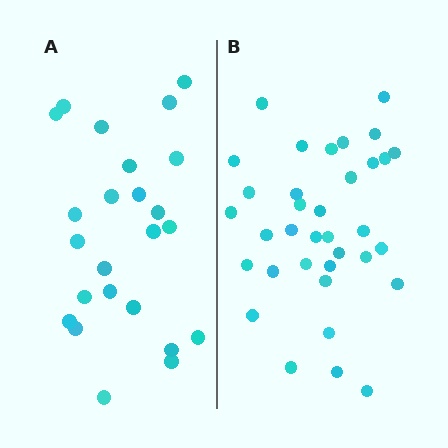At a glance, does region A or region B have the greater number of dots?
Region B (the right region) has more dots.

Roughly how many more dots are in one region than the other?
Region B has roughly 12 or so more dots than region A.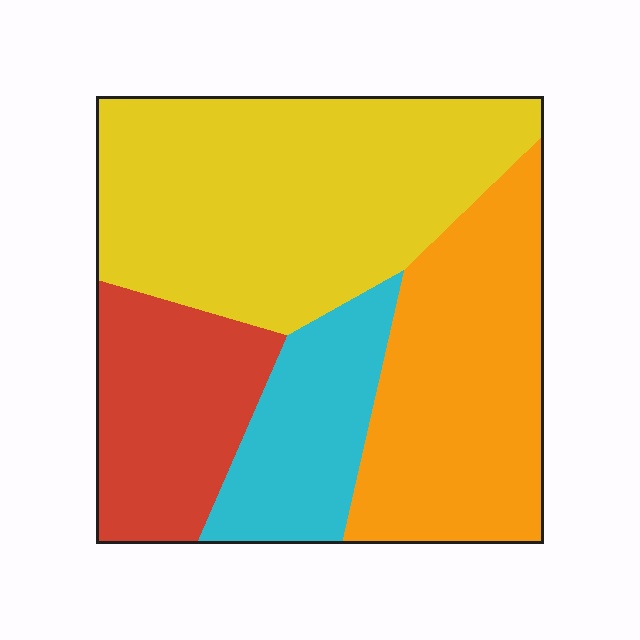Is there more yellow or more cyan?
Yellow.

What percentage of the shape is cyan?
Cyan covers about 15% of the shape.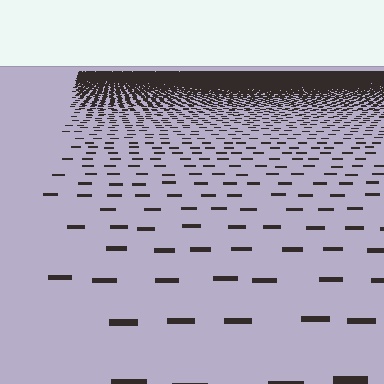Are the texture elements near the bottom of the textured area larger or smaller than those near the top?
Larger. Near the bottom, elements are closer to the viewer and appear at a bigger on-screen size.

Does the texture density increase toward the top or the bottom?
Density increases toward the top.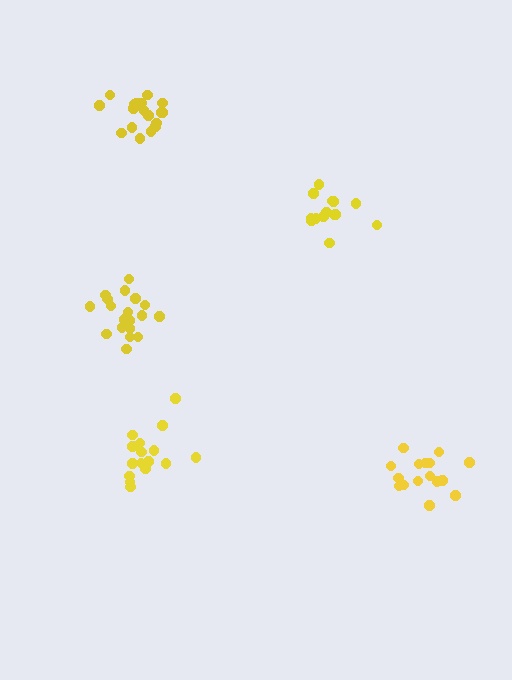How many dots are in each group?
Group 1: 16 dots, Group 2: 19 dots, Group 3: 17 dots, Group 4: 18 dots, Group 5: 14 dots (84 total).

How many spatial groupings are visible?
There are 5 spatial groupings.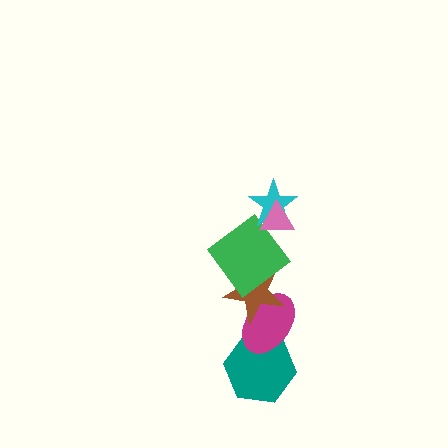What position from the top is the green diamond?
The green diamond is 3rd from the top.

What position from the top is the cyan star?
The cyan star is 2nd from the top.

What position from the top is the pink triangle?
The pink triangle is 1st from the top.